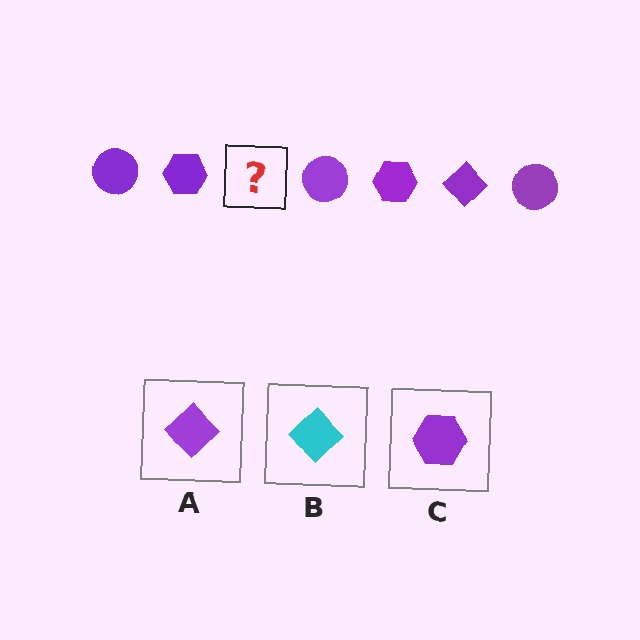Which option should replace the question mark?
Option A.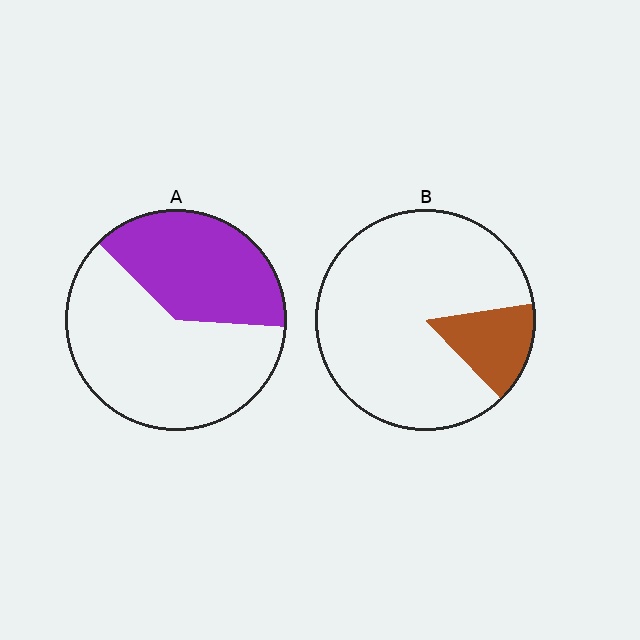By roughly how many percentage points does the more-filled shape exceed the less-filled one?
By roughly 25 percentage points (A over B).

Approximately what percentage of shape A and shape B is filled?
A is approximately 40% and B is approximately 15%.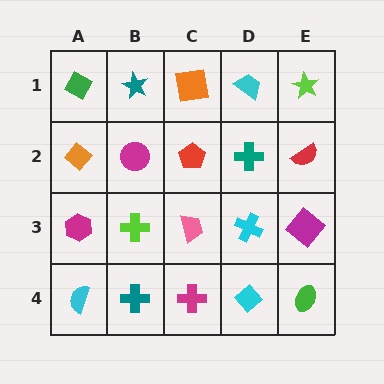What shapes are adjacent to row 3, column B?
A magenta circle (row 2, column B), a teal cross (row 4, column B), a magenta hexagon (row 3, column A), a pink trapezoid (row 3, column C).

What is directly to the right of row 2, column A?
A magenta circle.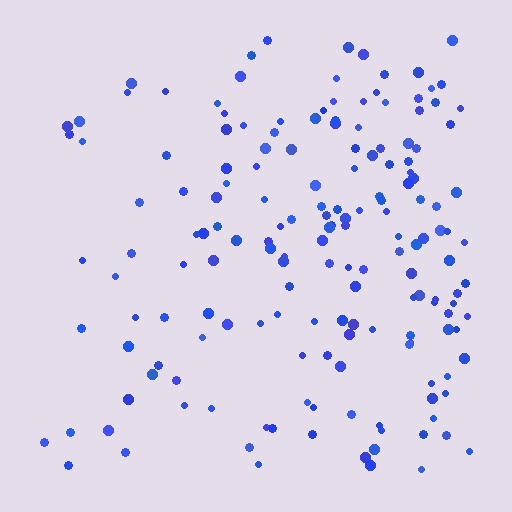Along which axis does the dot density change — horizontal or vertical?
Horizontal.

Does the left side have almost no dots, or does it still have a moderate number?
Still a moderate number, just noticeably fewer than the right.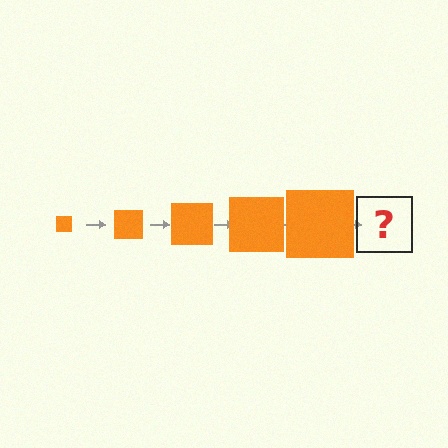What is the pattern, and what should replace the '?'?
The pattern is that the square gets progressively larger each step. The '?' should be an orange square, larger than the previous one.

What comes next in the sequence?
The next element should be an orange square, larger than the previous one.